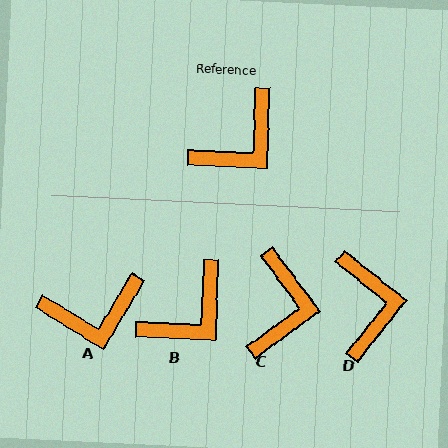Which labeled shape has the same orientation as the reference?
B.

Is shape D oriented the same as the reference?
No, it is off by about 53 degrees.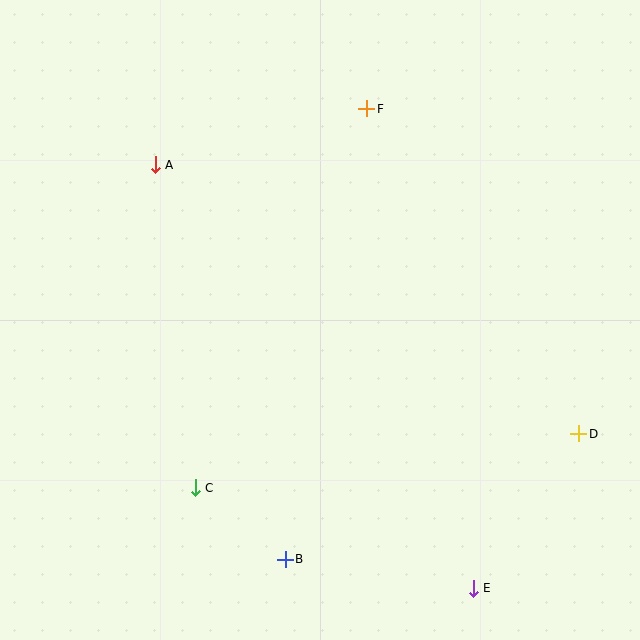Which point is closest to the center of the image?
Point C at (195, 488) is closest to the center.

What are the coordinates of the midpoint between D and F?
The midpoint between D and F is at (473, 271).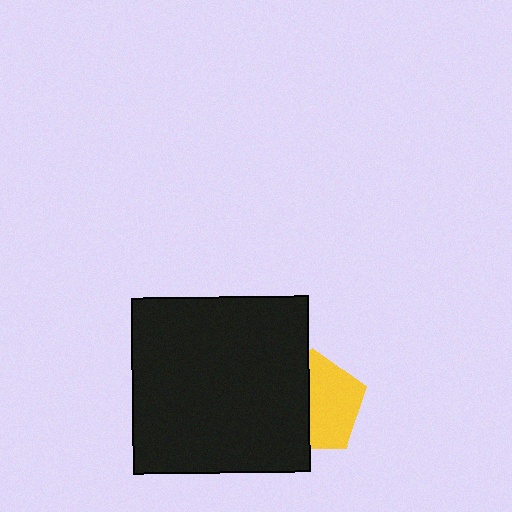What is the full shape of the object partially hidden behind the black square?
The partially hidden object is a yellow pentagon.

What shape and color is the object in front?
The object in front is a black square.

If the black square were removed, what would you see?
You would see the complete yellow pentagon.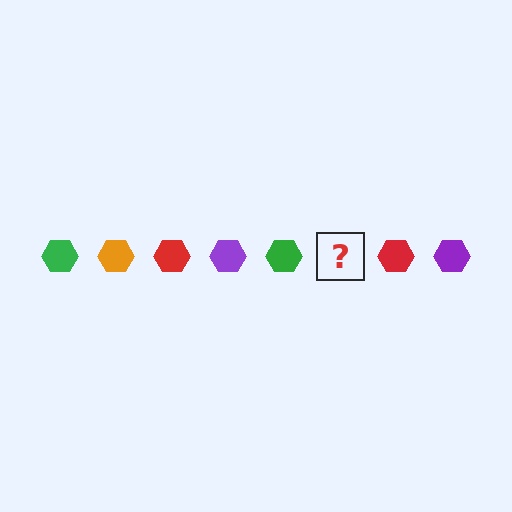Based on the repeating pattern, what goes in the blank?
The blank should be an orange hexagon.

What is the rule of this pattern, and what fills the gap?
The rule is that the pattern cycles through green, orange, red, purple hexagons. The gap should be filled with an orange hexagon.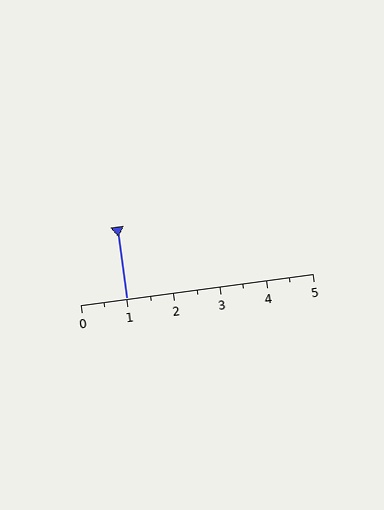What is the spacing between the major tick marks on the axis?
The major ticks are spaced 1 apart.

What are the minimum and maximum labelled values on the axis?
The axis runs from 0 to 5.